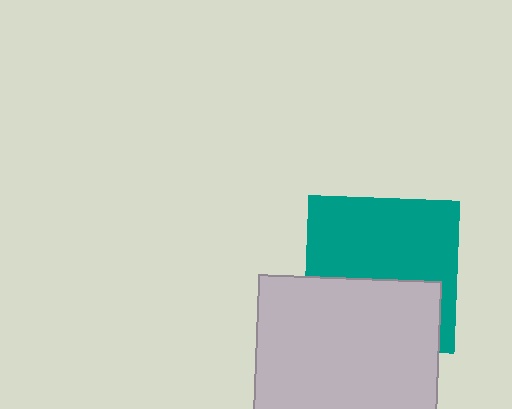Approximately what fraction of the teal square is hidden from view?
Roughly 43% of the teal square is hidden behind the light gray square.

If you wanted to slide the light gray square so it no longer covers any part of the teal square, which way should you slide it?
Slide it down — that is the most direct way to separate the two shapes.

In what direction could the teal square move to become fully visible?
The teal square could move up. That would shift it out from behind the light gray square entirely.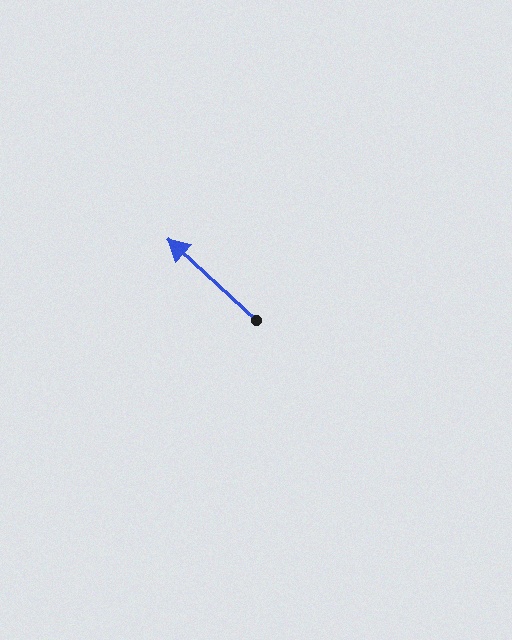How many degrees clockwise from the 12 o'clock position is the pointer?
Approximately 313 degrees.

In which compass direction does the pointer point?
Northwest.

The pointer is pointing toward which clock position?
Roughly 10 o'clock.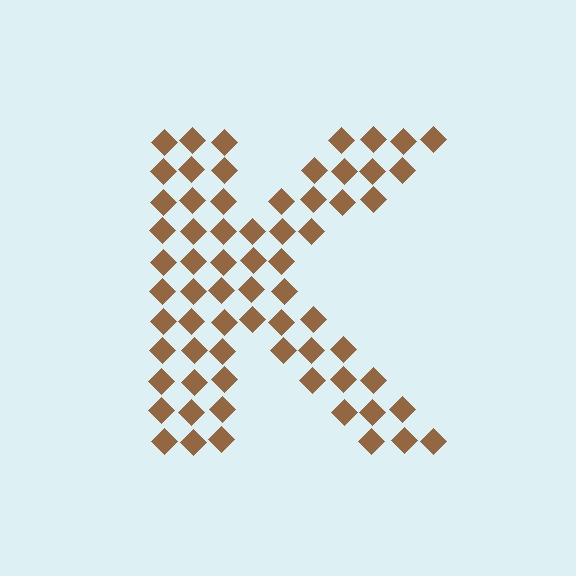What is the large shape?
The large shape is the letter K.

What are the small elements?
The small elements are diamonds.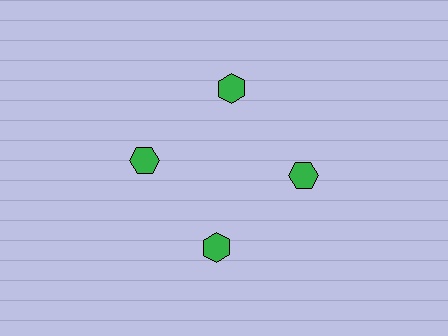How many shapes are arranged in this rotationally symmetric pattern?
There are 4 shapes, arranged in 4 groups of 1.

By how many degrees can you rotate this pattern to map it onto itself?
The pattern maps onto itself every 90 degrees of rotation.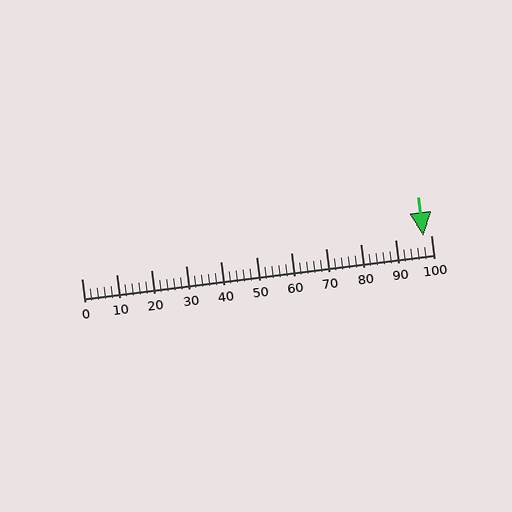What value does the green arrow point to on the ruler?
The green arrow points to approximately 98.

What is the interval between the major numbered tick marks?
The major tick marks are spaced 10 units apart.